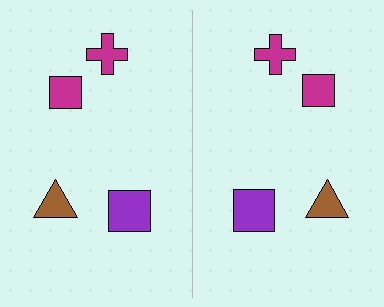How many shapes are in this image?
There are 8 shapes in this image.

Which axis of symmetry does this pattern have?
The pattern has a vertical axis of symmetry running through the center of the image.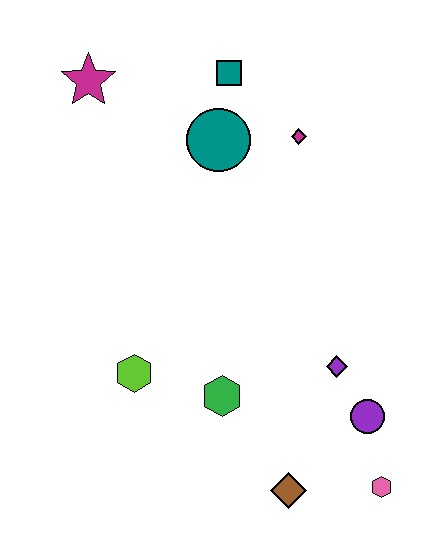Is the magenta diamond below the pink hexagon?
No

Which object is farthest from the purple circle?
The magenta star is farthest from the purple circle.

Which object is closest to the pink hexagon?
The purple circle is closest to the pink hexagon.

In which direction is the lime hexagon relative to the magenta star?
The lime hexagon is below the magenta star.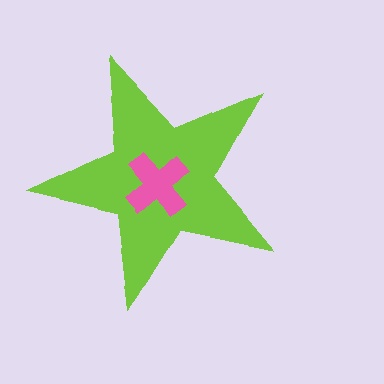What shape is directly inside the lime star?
The pink cross.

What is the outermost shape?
The lime star.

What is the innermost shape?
The pink cross.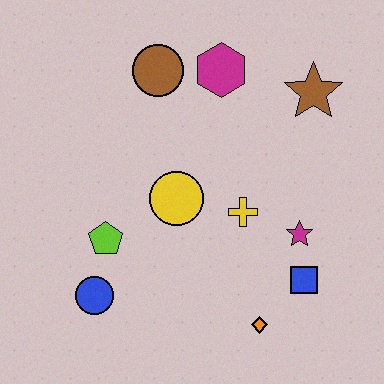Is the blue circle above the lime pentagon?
No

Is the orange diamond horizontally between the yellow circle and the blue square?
Yes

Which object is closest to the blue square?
The magenta star is closest to the blue square.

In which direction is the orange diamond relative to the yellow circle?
The orange diamond is below the yellow circle.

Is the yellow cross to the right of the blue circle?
Yes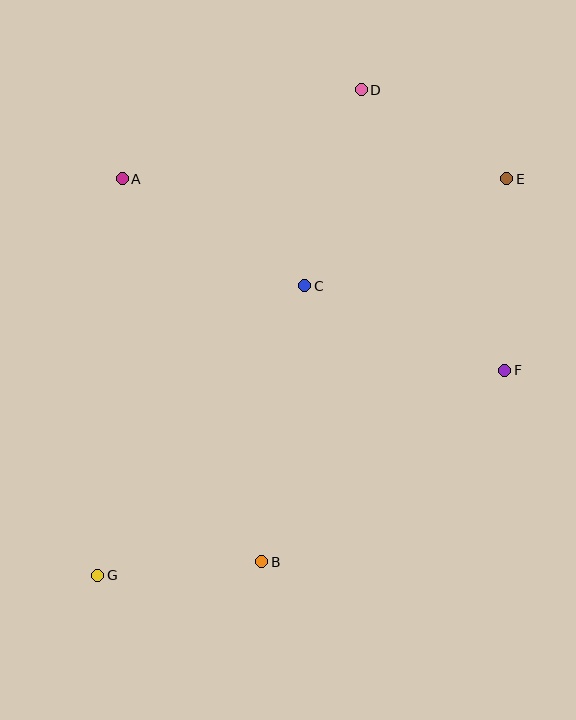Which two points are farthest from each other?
Points E and G are farthest from each other.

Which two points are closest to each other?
Points B and G are closest to each other.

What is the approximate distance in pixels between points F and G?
The distance between F and G is approximately 456 pixels.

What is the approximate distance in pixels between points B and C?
The distance between B and C is approximately 279 pixels.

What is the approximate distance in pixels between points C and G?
The distance between C and G is approximately 356 pixels.